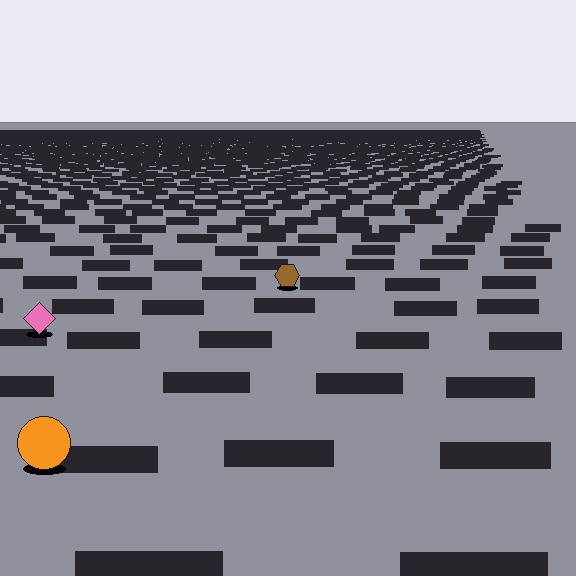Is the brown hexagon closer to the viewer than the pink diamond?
No. The pink diamond is closer — you can tell from the texture gradient: the ground texture is coarser near it.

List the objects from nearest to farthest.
From nearest to farthest: the orange circle, the pink diamond, the brown hexagon.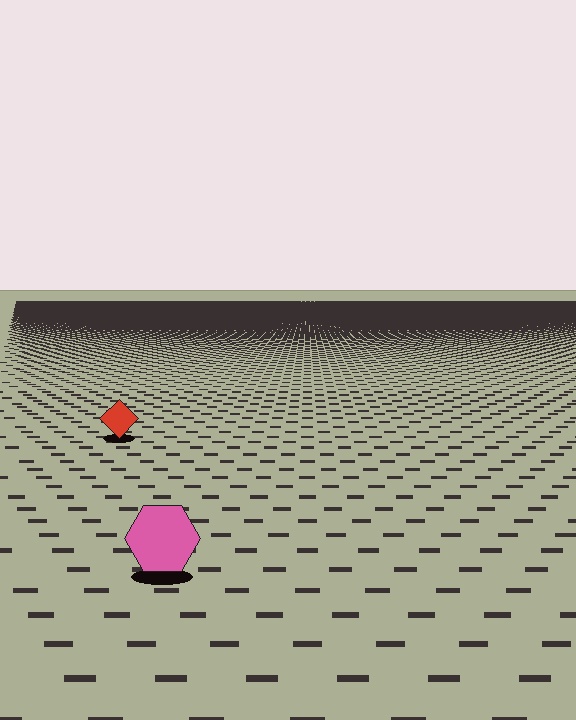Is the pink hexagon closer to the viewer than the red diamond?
Yes. The pink hexagon is closer — you can tell from the texture gradient: the ground texture is coarser near it.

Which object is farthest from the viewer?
The red diamond is farthest from the viewer. It appears smaller and the ground texture around it is denser.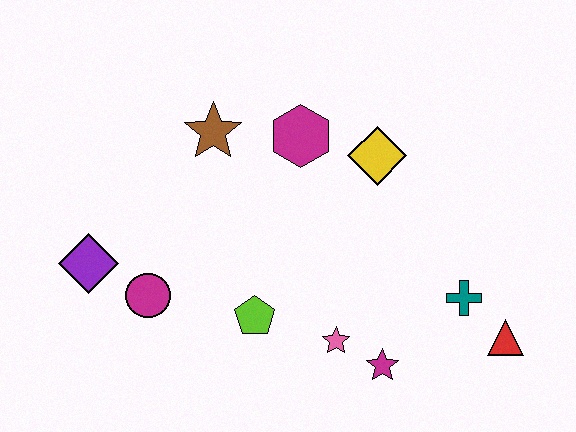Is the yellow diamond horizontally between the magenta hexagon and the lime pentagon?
No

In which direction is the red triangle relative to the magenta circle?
The red triangle is to the right of the magenta circle.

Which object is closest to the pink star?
The magenta star is closest to the pink star.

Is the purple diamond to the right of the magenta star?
No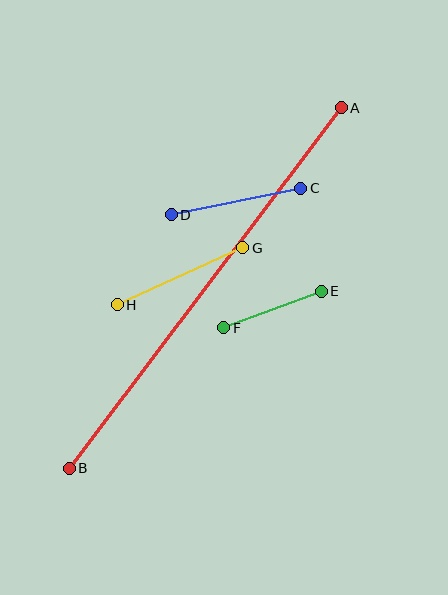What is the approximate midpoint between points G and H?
The midpoint is at approximately (180, 276) pixels.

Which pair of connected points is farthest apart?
Points A and B are farthest apart.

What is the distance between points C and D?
The distance is approximately 132 pixels.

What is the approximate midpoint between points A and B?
The midpoint is at approximately (205, 288) pixels.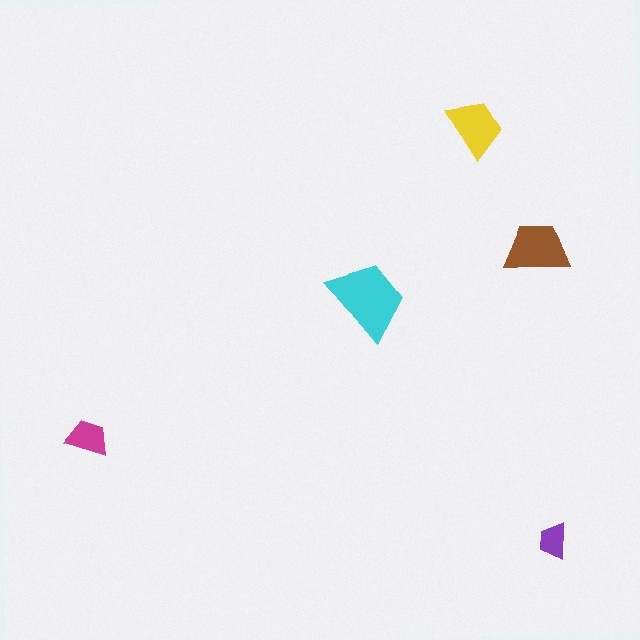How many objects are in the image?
There are 5 objects in the image.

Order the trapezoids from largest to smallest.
the cyan one, the brown one, the yellow one, the magenta one, the purple one.